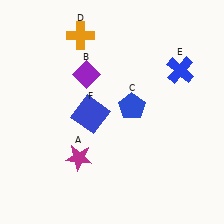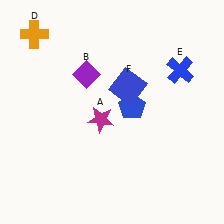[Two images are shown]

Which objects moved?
The objects that moved are: the magenta star (A), the orange cross (D), the blue square (F).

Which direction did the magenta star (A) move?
The magenta star (A) moved up.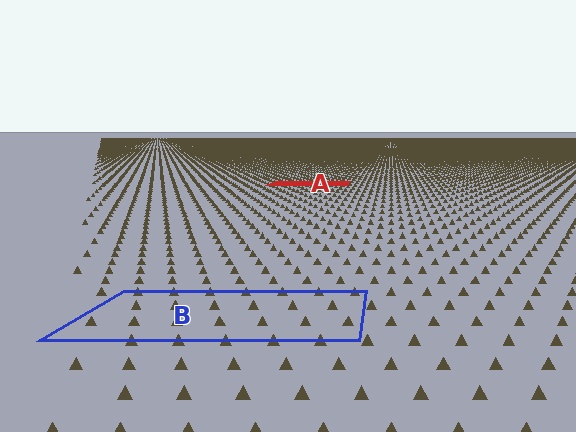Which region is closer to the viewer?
Region B is closer. The texture elements there are larger and more spread out.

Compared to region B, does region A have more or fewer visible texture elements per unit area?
Region A has more texture elements per unit area — they are packed more densely because it is farther away.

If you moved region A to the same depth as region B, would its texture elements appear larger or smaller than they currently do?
They would appear larger. At a closer depth, the same texture elements are projected at a bigger on-screen size.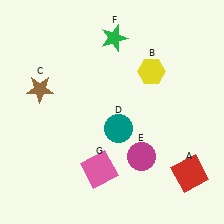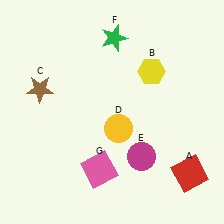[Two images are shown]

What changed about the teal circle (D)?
In Image 1, D is teal. In Image 2, it changed to yellow.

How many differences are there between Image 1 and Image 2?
There is 1 difference between the two images.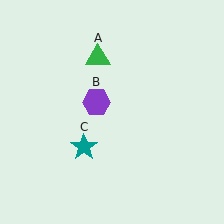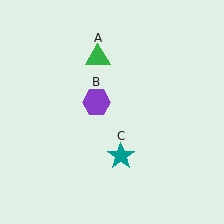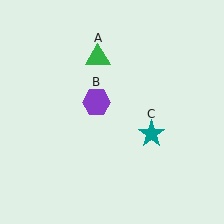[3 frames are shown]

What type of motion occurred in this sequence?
The teal star (object C) rotated counterclockwise around the center of the scene.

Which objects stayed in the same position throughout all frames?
Green triangle (object A) and purple hexagon (object B) remained stationary.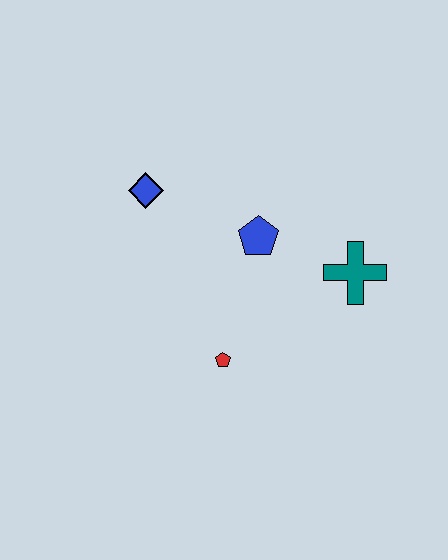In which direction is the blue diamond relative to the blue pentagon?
The blue diamond is to the left of the blue pentagon.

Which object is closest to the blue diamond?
The blue pentagon is closest to the blue diamond.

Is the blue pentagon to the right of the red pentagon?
Yes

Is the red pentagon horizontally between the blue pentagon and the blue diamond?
Yes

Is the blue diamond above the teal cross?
Yes